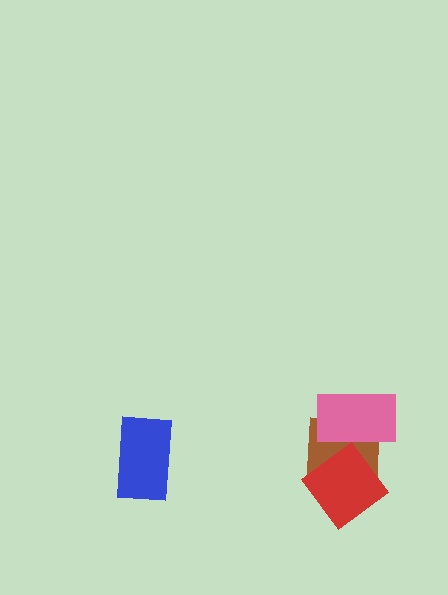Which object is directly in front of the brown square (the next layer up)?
The pink rectangle is directly in front of the brown square.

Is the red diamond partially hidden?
No, no other shape covers it.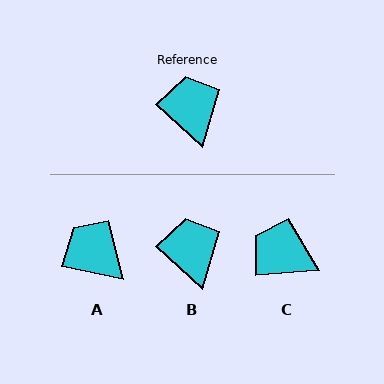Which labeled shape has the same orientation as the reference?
B.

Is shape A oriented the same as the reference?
No, it is off by about 31 degrees.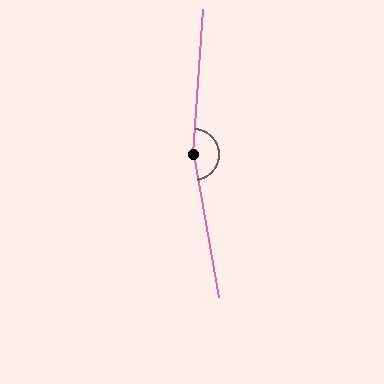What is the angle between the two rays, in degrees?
Approximately 166 degrees.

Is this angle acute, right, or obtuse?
It is obtuse.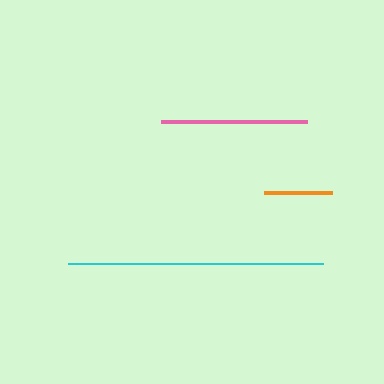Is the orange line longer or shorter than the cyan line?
The cyan line is longer than the orange line.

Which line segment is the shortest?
The orange line is the shortest at approximately 68 pixels.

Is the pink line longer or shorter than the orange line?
The pink line is longer than the orange line.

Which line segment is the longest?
The cyan line is the longest at approximately 255 pixels.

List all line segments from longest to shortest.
From longest to shortest: cyan, pink, orange.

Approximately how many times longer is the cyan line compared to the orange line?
The cyan line is approximately 3.8 times the length of the orange line.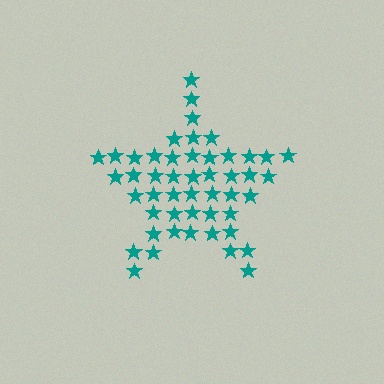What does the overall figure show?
The overall figure shows a star.